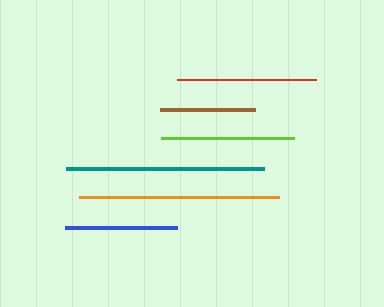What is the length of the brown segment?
The brown segment is approximately 95 pixels long.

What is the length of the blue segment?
The blue segment is approximately 112 pixels long.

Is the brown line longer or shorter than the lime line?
The lime line is longer than the brown line.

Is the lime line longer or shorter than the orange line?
The orange line is longer than the lime line.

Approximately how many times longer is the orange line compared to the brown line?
The orange line is approximately 2.1 times the length of the brown line.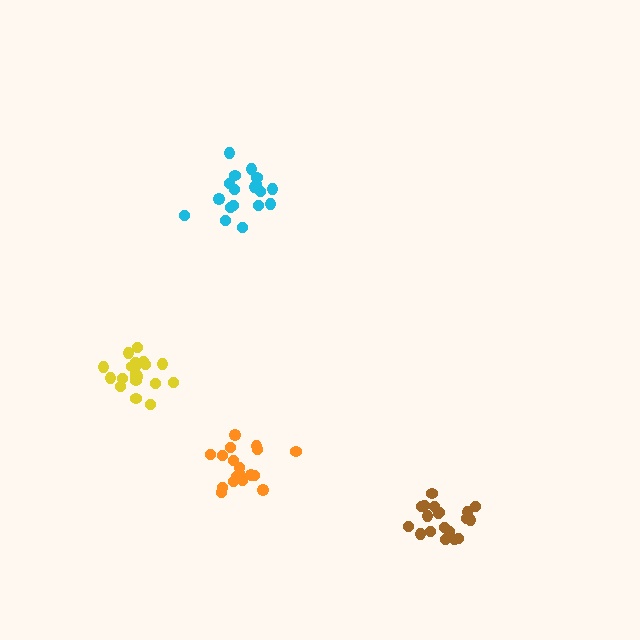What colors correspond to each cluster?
The clusters are colored: yellow, cyan, orange, brown.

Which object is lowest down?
The brown cluster is bottommost.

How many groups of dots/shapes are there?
There are 4 groups.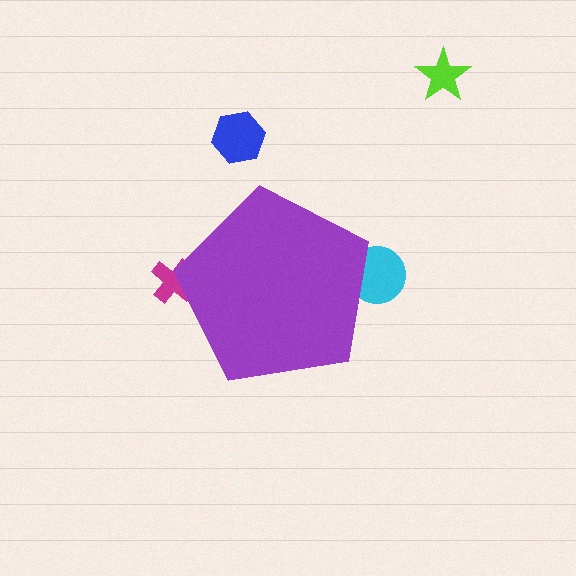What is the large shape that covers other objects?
A purple pentagon.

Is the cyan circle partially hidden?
Yes, the cyan circle is partially hidden behind the purple pentagon.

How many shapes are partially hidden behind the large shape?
2 shapes are partially hidden.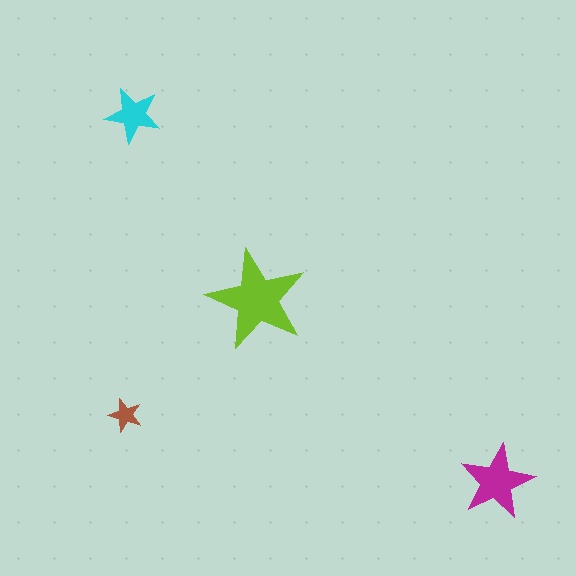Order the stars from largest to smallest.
the lime one, the magenta one, the cyan one, the brown one.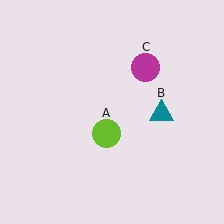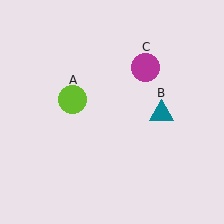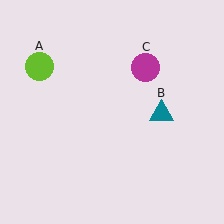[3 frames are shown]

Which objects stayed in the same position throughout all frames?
Teal triangle (object B) and magenta circle (object C) remained stationary.